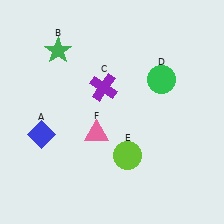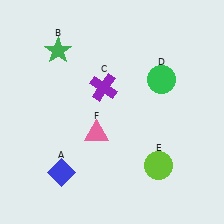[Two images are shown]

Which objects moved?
The objects that moved are: the blue diamond (A), the lime circle (E).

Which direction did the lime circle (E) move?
The lime circle (E) moved right.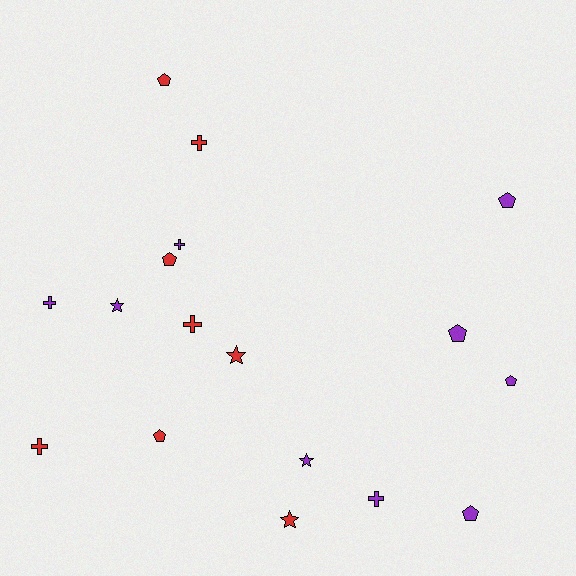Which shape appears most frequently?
Pentagon, with 7 objects.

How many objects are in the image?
There are 17 objects.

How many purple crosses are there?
There are 3 purple crosses.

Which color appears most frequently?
Purple, with 9 objects.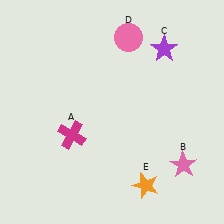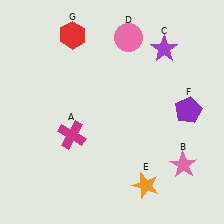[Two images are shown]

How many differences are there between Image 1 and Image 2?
There are 2 differences between the two images.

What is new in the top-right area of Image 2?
A purple pentagon (F) was added in the top-right area of Image 2.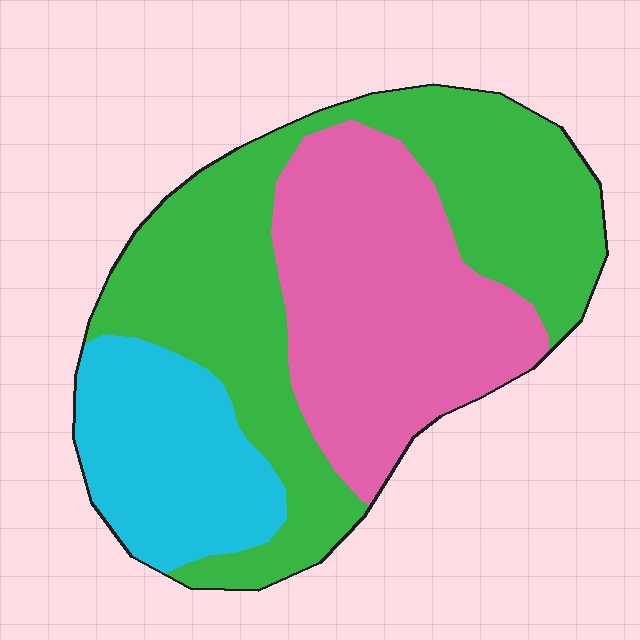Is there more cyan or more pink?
Pink.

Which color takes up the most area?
Green, at roughly 45%.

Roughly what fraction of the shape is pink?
Pink covers around 35% of the shape.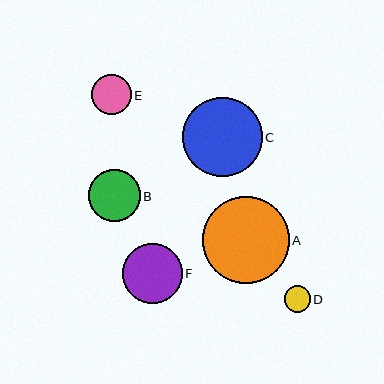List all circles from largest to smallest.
From largest to smallest: A, C, F, B, E, D.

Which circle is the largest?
Circle A is the largest with a size of approximately 87 pixels.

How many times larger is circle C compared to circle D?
Circle C is approximately 3.0 times the size of circle D.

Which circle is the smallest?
Circle D is the smallest with a size of approximately 26 pixels.